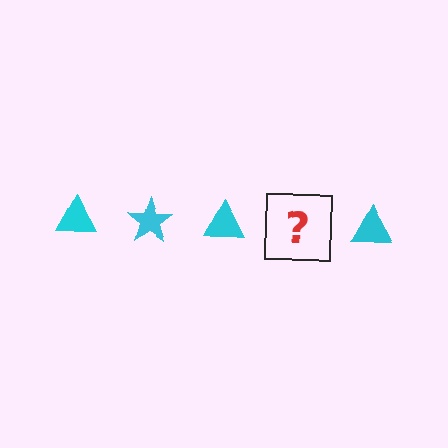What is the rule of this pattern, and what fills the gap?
The rule is that the pattern cycles through triangle, star shapes in cyan. The gap should be filled with a cyan star.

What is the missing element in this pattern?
The missing element is a cyan star.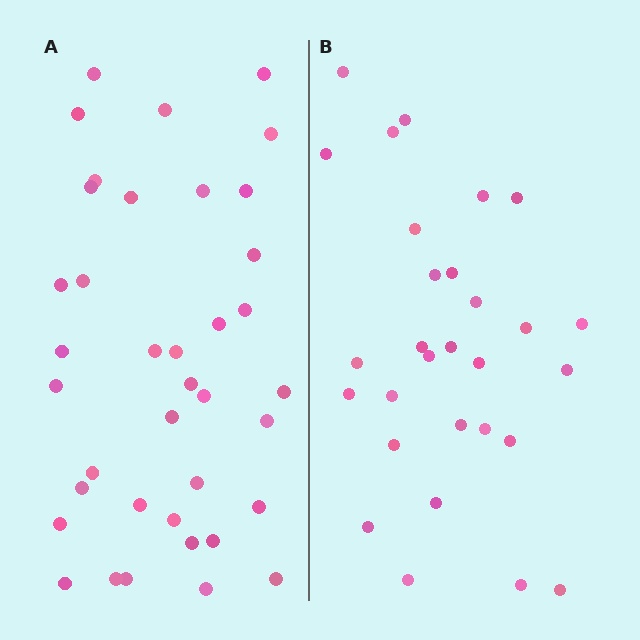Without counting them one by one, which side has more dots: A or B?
Region A (the left region) has more dots.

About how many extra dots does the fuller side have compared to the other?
Region A has roughly 8 or so more dots than region B.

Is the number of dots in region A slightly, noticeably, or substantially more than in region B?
Region A has noticeably more, but not dramatically so. The ratio is roughly 1.3 to 1.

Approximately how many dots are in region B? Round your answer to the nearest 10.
About 30 dots. (The exact count is 29, which rounds to 30.)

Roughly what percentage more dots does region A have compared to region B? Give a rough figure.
About 30% more.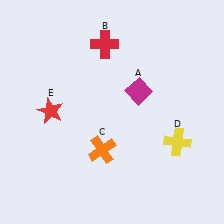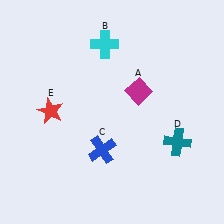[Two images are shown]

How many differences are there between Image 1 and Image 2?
There are 3 differences between the two images.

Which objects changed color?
B changed from red to cyan. C changed from orange to blue. D changed from yellow to teal.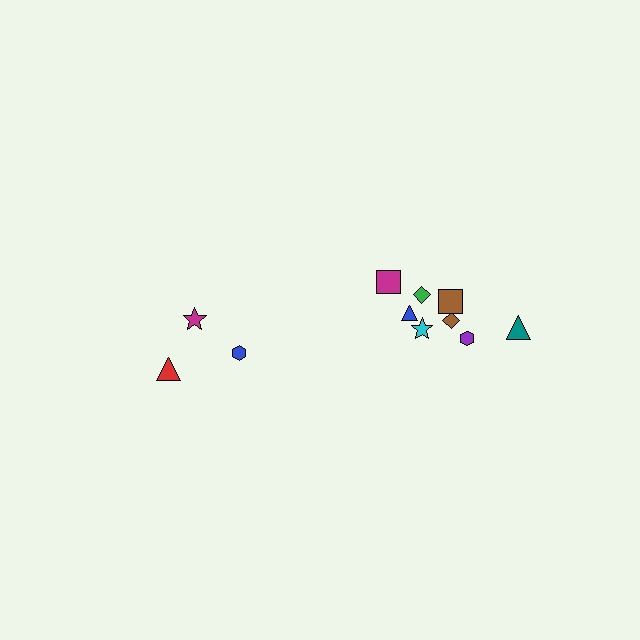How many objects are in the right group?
There are 8 objects.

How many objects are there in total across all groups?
There are 11 objects.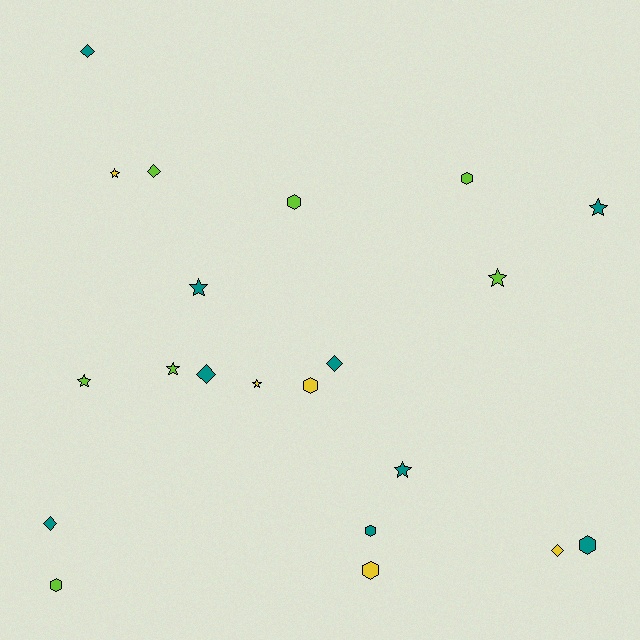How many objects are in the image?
There are 21 objects.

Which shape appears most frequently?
Star, with 8 objects.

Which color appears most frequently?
Teal, with 9 objects.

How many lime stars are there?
There are 3 lime stars.